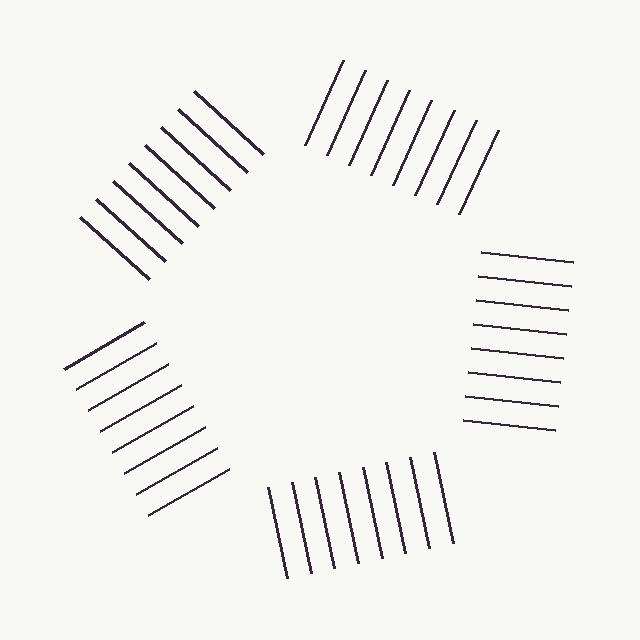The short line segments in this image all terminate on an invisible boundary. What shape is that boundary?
An illusory pentagon — the line segments terminate on its edges but no continuous stroke is drawn.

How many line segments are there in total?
40 — 8 along each of the 5 edges.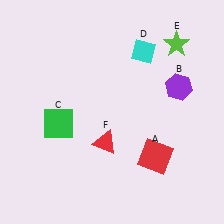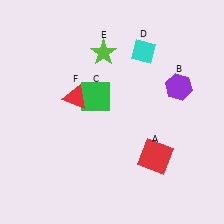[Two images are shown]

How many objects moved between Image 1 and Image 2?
3 objects moved between the two images.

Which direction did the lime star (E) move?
The lime star (E) moved left.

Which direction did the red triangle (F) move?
The red triangle (F) moved up.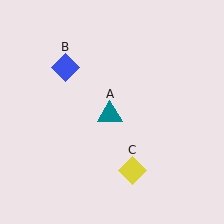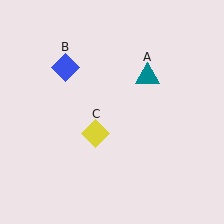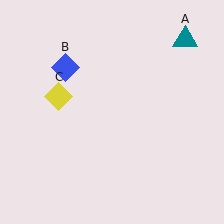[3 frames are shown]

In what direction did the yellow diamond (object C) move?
The yellow diamond (object C) moved up and to the left.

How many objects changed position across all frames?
2 objects changed position: teal triangle (object A), yellow diamond (object C).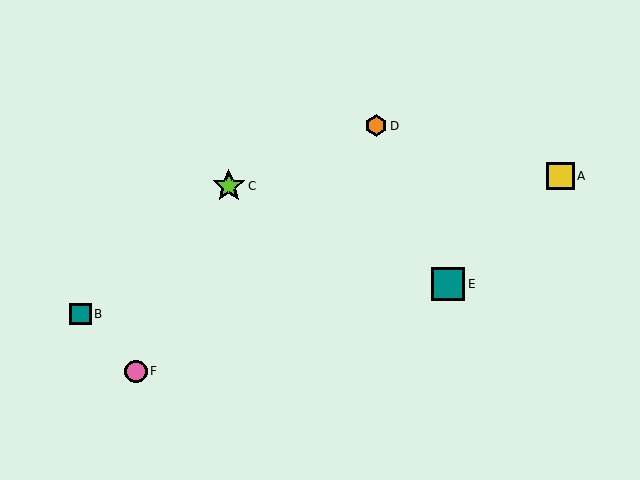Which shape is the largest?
The teal square (labeled E) is the largest.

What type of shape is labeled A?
Shape A is a yellow square.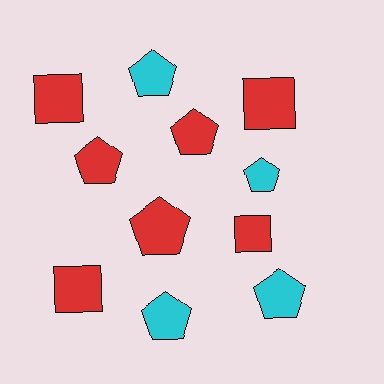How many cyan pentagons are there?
There are 4 cyan pentagons.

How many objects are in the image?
There are 11 objects.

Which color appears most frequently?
Red, with 7 objects.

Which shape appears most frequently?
Pentagon, with 7 objects.